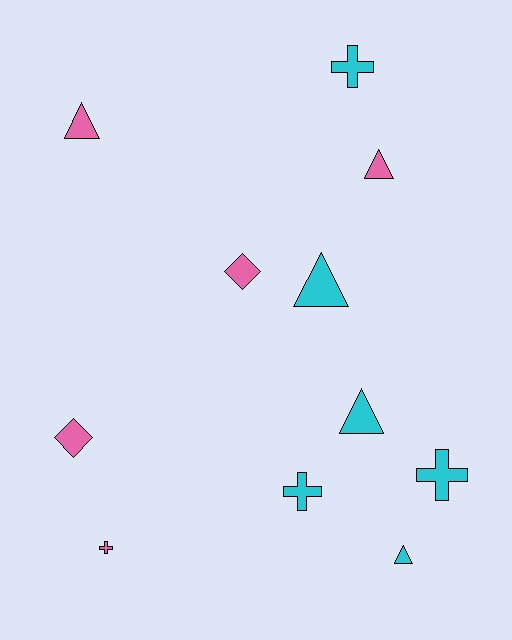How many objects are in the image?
There are 11 objects.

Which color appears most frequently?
Cyan, with 6 objects.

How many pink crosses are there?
There is 1 pink cross.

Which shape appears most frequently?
Triangle, with 5 objects.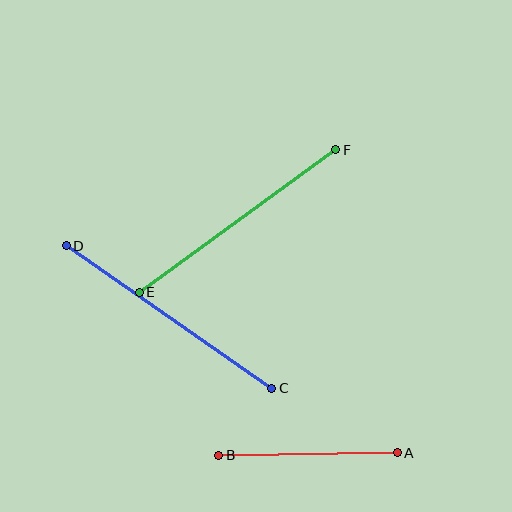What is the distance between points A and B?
The distance is approximately 179 pixels.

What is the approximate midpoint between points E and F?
The midpoint is at approximately (237, 221) pixels.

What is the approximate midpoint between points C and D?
The midpoint is at approximately (169, 317) pixels.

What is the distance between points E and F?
The distance is approximately 243 pixels.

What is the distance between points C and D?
The distance is approximately 250 pixels.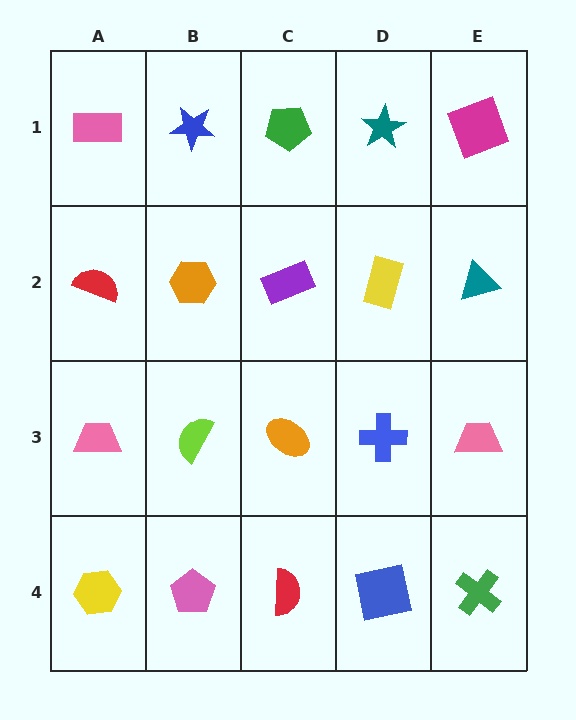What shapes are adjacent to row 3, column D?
A yellow rectangle (row 2, column D), a blue square (row 4, column D), an orange ellipse (row 3, column C), a pink trapezoid (row 3, column E).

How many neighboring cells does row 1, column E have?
2.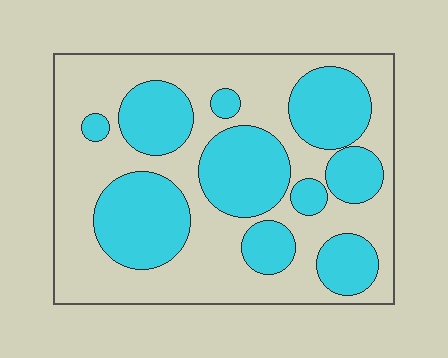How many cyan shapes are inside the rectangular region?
10.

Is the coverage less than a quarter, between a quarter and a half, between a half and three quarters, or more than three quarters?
Between a quarter and a half.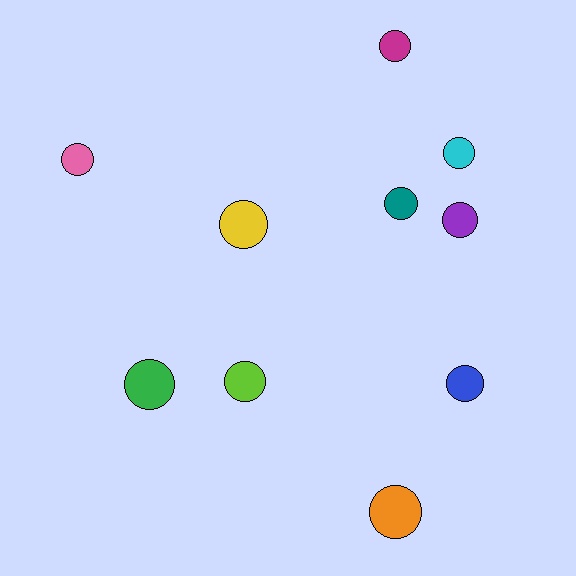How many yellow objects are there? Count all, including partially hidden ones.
There is 1 yellow object.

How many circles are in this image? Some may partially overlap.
There are 10 circles.